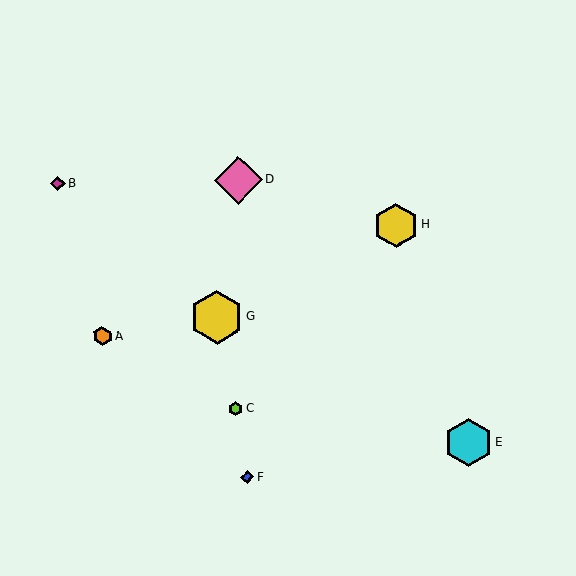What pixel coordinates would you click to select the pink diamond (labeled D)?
Click at (238, 180) to select the pink diamond D.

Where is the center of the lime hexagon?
The center of the lime hexagon is at (236, 408).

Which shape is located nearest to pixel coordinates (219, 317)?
The yellow hexagon (labeled G) at (217, 317) is nearest to that location.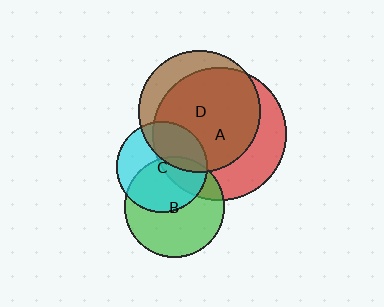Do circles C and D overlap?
Yes.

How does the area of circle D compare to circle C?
Approximately 1.8 times.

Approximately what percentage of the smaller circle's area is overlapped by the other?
Approximately 35%.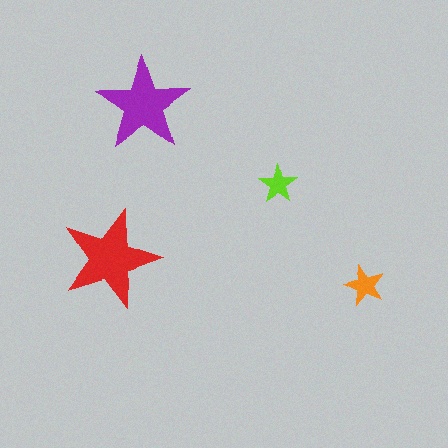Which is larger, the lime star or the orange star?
The orange one.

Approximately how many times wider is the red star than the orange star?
About 2.5 times wider.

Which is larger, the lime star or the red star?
The red one.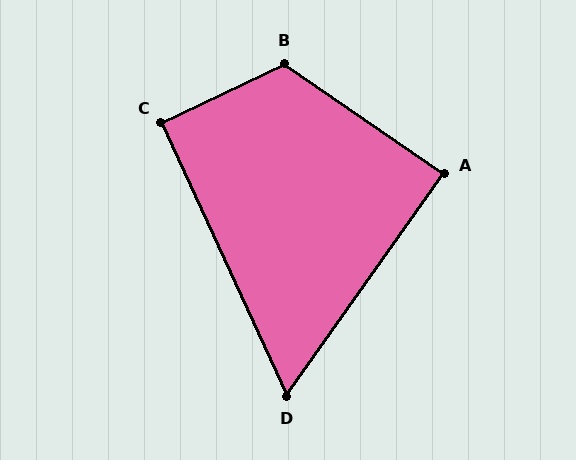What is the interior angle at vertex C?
Approximately 91 degrees (approximately right).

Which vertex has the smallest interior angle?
D, at approximately 60 degrees.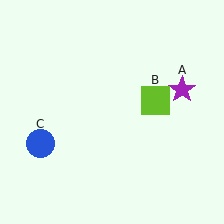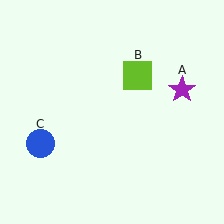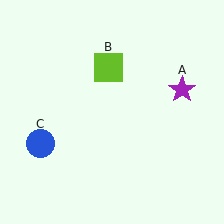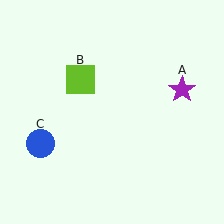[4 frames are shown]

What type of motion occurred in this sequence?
The lime square (object B) rotated counterclockwise around the center of the scene.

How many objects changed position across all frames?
1 object changed position: lime square (object B).